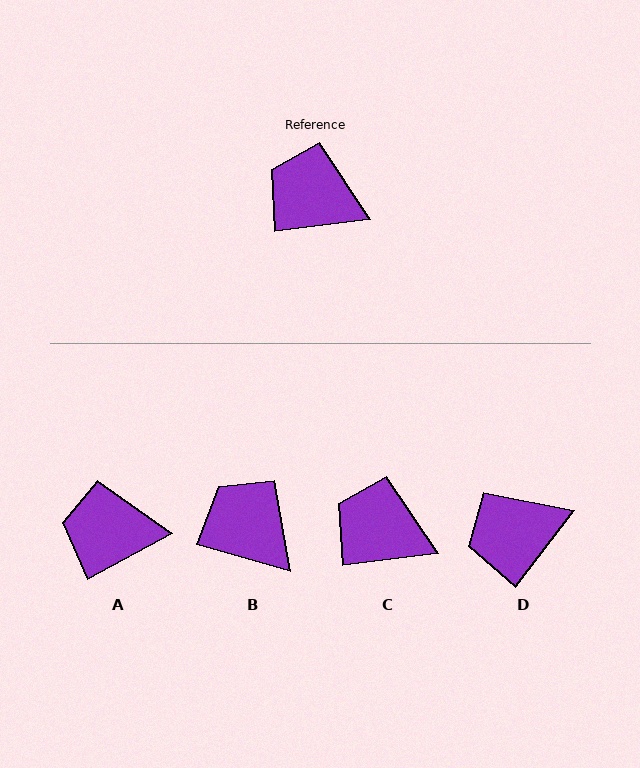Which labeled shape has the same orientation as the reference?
C.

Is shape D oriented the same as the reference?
No, it is off by about 45 degrees.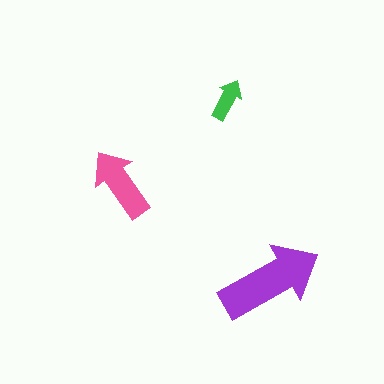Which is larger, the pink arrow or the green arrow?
The pink one.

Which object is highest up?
The green arrow is topmost.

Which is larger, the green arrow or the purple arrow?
The purple one.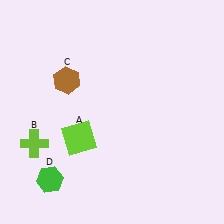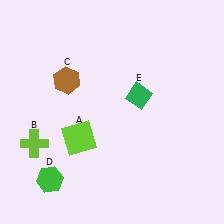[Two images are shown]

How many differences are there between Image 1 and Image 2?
There is 1 difference between the two images.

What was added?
A green diamond (E) was added in Image 2.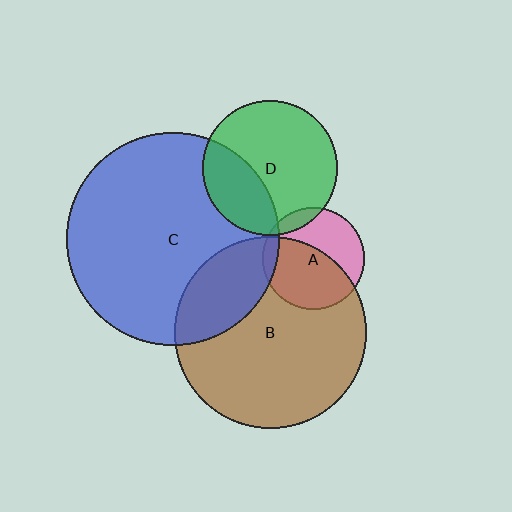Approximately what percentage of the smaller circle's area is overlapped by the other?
Approximately 30%.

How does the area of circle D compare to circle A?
Approximately 1.7 times.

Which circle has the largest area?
Circle C (blue).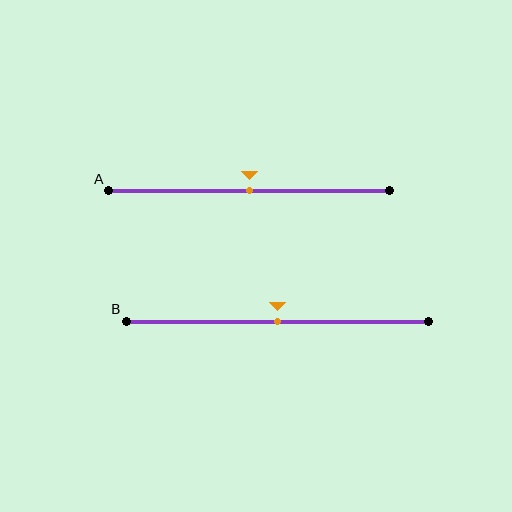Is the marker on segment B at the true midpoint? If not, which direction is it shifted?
Yes, the marker on segment B is at the true midpoint.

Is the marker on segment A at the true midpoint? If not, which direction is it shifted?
Yes, the marker on segment A is at the true midpoint.